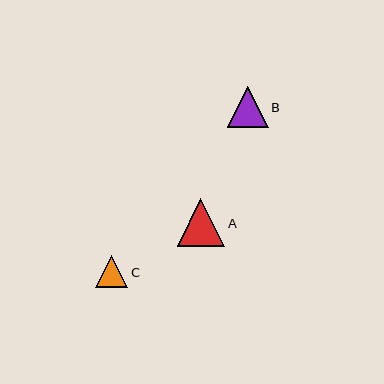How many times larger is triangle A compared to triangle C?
Triangle A is approximately 1.5 times the size of triangle C.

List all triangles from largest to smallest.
From largest to smallest: A, B, C.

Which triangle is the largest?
Triangle A is the largest with a size of approximately 48 pixels.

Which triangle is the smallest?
Triangle C is the smallest with a size of approximately 32 pixels.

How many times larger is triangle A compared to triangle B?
Triangle A is approximately 1.2 times the size of triangle B.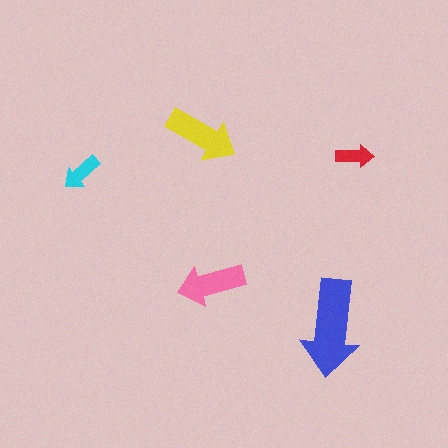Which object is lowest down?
The blue arrow is bottommost.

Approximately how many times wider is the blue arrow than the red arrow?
About 2.5 times wider.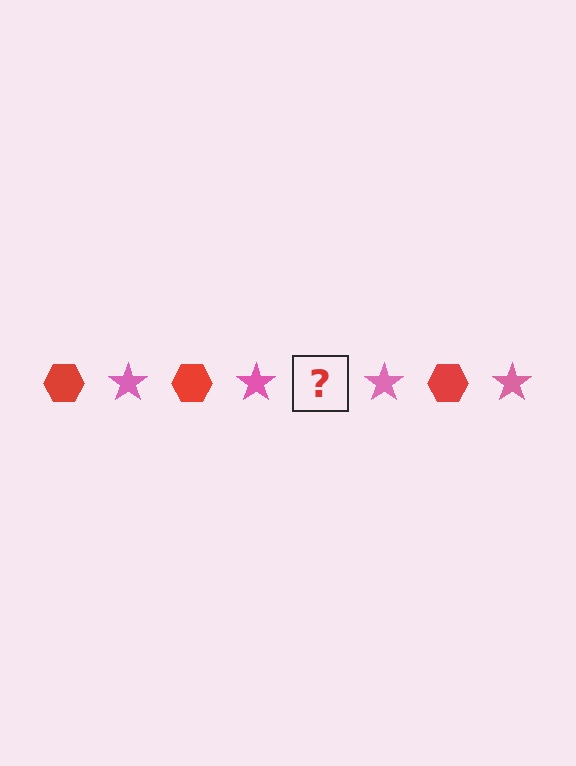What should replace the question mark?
The question mark should be replaced with a red hexagon.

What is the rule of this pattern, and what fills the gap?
The rule is that the pattern alternates between red hexagon and pink star. The gap should be filled with a red hexagon.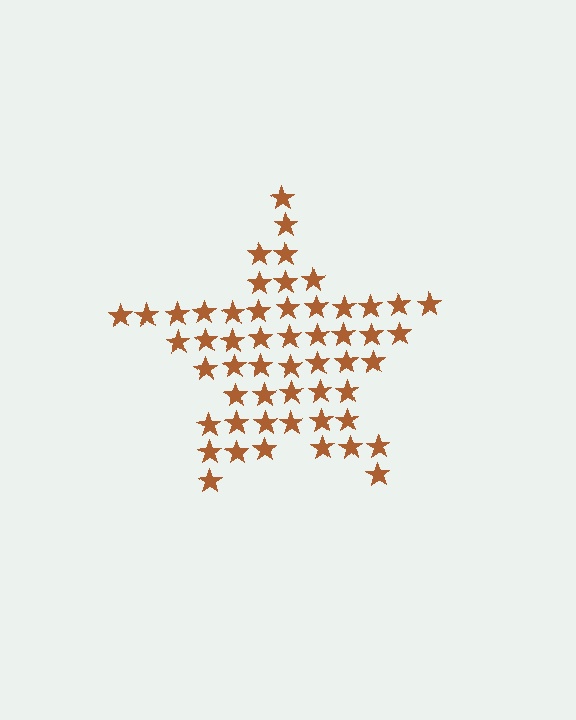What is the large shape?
The large shape is a star.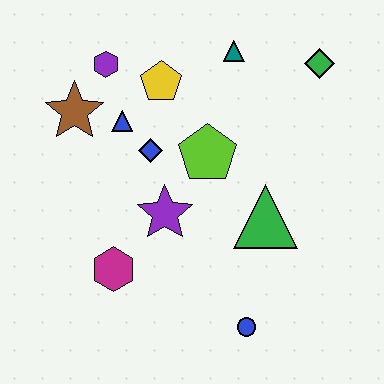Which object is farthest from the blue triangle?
The blue circle is farthest from the blue triangle.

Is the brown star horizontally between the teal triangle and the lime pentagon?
No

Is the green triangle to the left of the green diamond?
Yes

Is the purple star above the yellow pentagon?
No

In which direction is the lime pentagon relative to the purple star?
The lime pentagon is above the purple star.